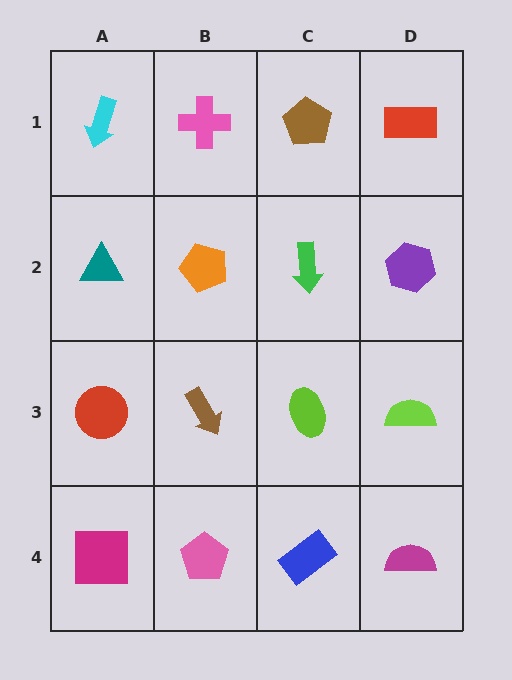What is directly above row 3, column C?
A green arrow.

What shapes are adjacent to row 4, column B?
A brown arrow (row 3, column B), a magenta square (row 4, column A), a blue rectangle (row 4, column C).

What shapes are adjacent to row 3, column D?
A purple hexagon (row 2, column D), a magenta semicircle (row 4, column D), a lime ellipse (row 3, column C).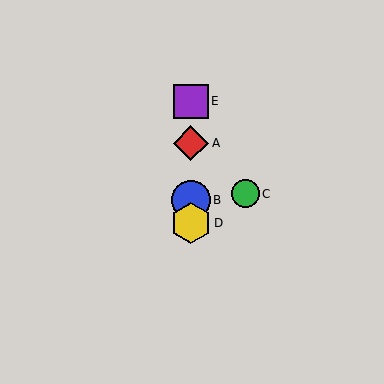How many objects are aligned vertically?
4 objects (A, B, D, E) are aligned vertically.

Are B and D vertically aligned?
Yes, both are at x≈191.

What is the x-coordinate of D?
Object D is at x≈191.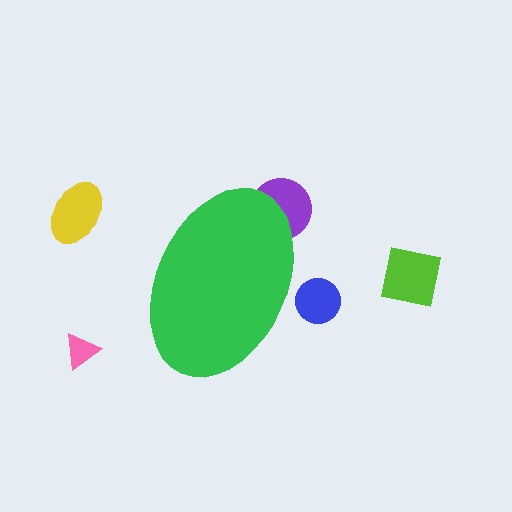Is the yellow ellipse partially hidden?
No, the yellow ellipse is fully visible.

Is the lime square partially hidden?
No, the lime square is fully visible.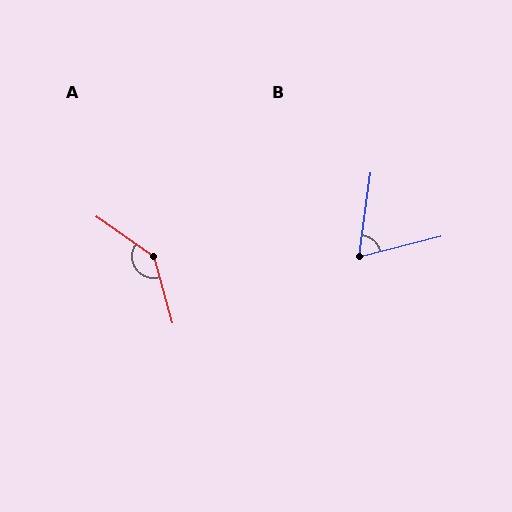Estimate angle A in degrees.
Approximately 141 degrees.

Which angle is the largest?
A, at approximately 141 degrees.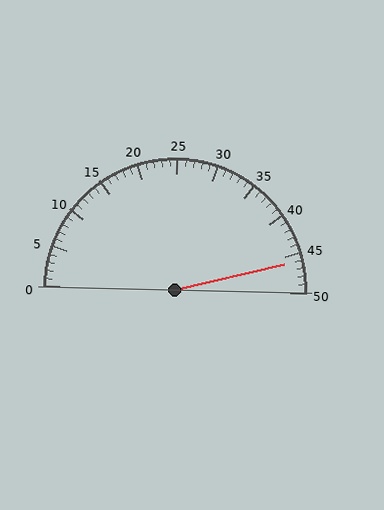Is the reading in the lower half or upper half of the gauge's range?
The reading is in the upper half of the range (0 to 50).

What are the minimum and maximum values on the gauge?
The gauge ranges from 0 to 50.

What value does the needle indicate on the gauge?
The needle indicates approximately 46.